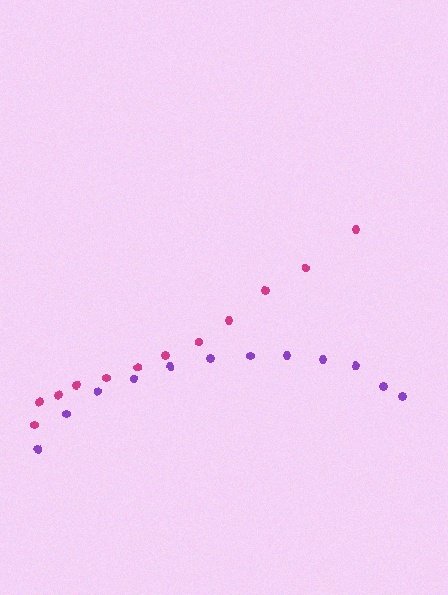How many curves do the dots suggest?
There are 2 distinct paths.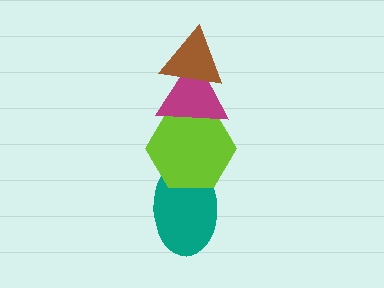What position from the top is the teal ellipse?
The teal ellipse is 4th from the top.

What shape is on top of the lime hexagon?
The magenta triangle is on top of the lime hexagon.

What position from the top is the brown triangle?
The brown triangle is 1st from the top.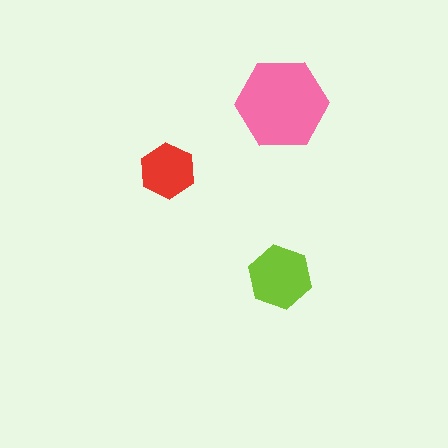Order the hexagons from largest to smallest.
the pink one, the lime one, the red one.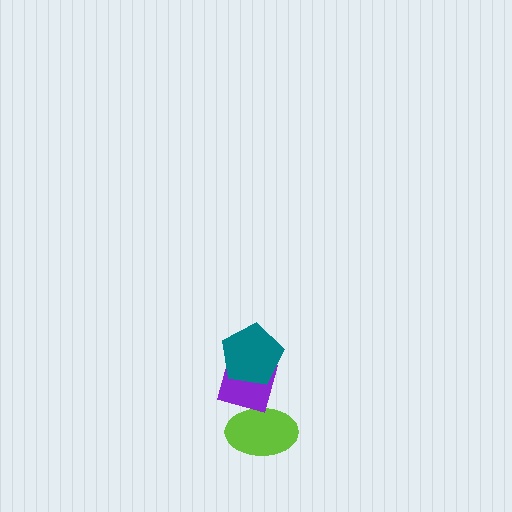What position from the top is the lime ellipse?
The lime ellipse is 3rd from the top.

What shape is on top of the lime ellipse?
The purple diamond is on top of the lime ellipse.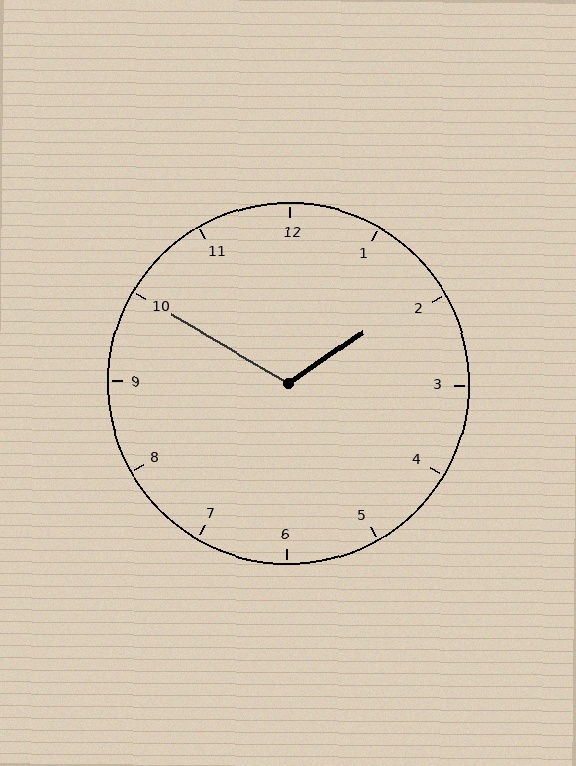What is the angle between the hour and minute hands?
Approximately 115 degrees.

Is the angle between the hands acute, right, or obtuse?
It is obtuse.